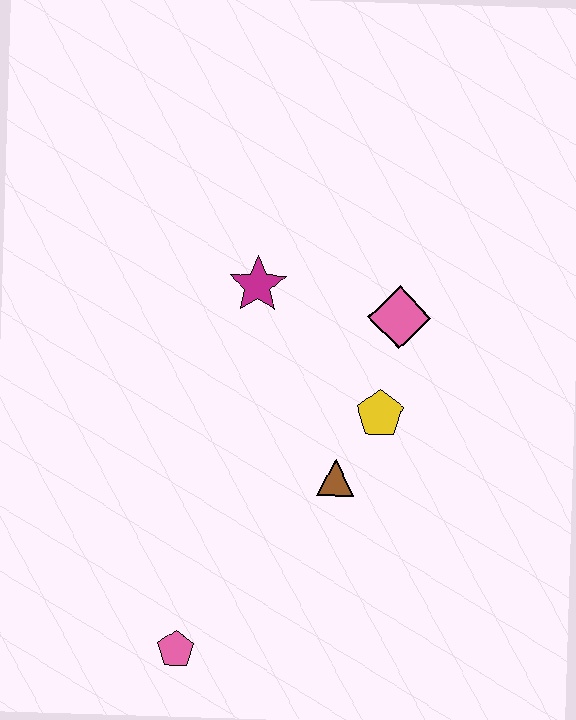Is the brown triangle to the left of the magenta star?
No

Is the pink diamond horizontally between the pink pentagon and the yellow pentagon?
No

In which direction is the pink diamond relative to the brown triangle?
The pink diamond is above the brown triangle.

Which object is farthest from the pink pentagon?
The pink diamond is farthest from the pink pentagon.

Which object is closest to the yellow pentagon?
The brown triangle is closest to the yellow pentagon.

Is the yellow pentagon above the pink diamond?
No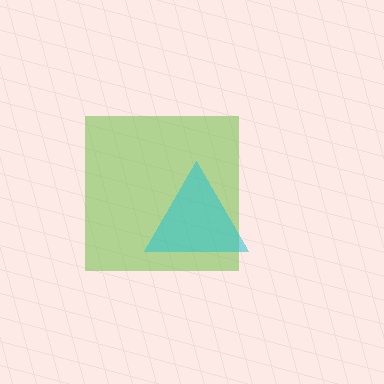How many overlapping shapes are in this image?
There are 2 overlapping shapes in the image.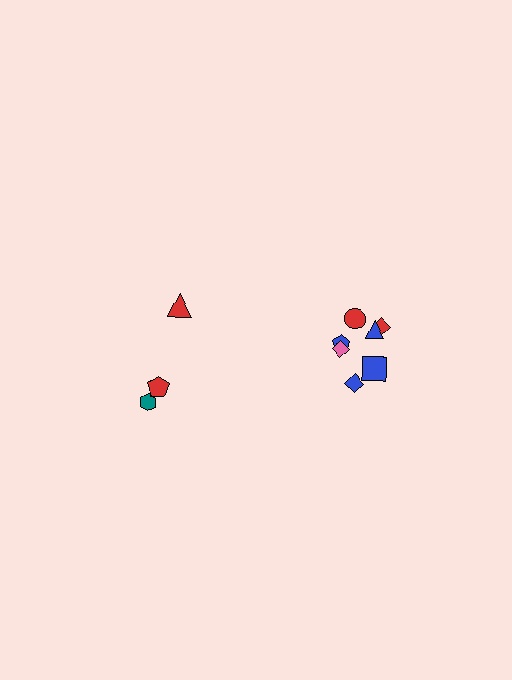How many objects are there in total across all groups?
There are 10 objects.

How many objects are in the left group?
There are 3 objects.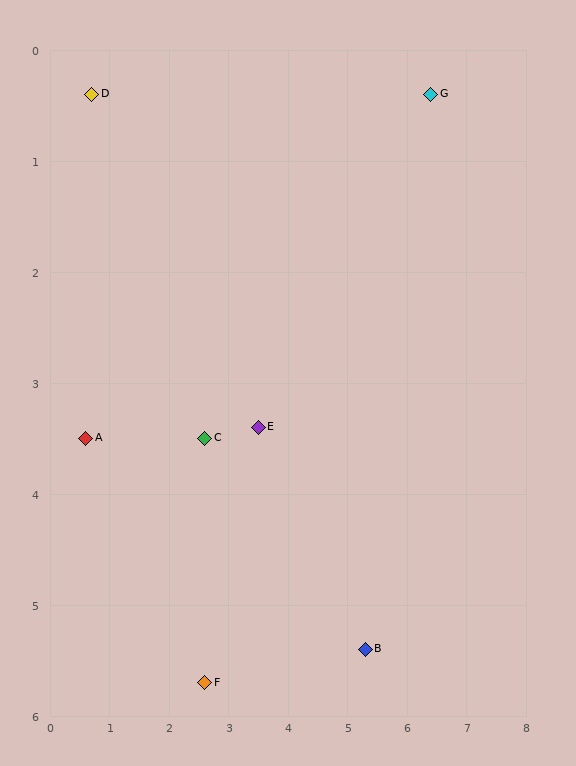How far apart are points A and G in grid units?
Points A and G are about 6.6 grid units apart.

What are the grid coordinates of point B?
Point B is at approximately (5.3, 5.4).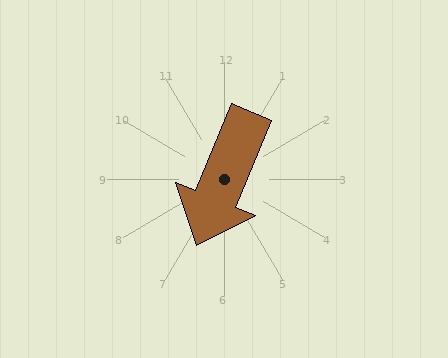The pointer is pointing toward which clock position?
Roughly 7 o'clock.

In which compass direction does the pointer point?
South.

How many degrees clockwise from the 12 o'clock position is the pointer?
Approximately 202 degrees.